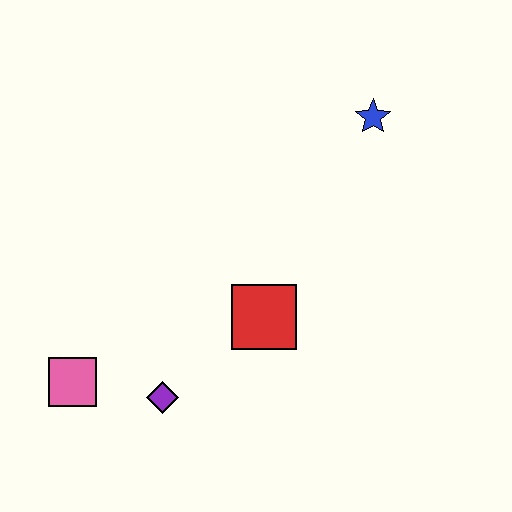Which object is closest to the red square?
The purple diamond is closest to the red square.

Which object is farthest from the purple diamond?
The blue star is farthest from the purple diamond.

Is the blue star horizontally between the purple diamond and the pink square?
No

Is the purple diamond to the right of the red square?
No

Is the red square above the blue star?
No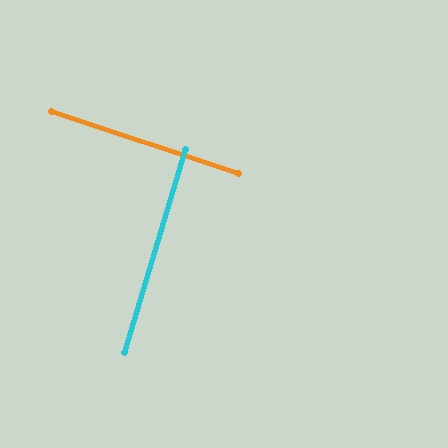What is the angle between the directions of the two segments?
Approximately 88 degrees.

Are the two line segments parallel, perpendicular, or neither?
Perpendicular — they meet at approximately 88°.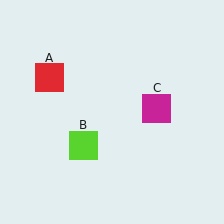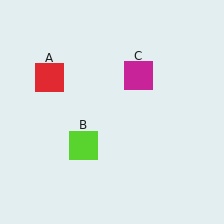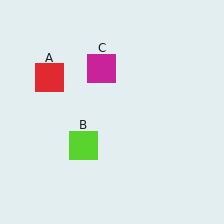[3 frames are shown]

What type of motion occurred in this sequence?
The magenta square (object C) rotated counterclockwise around the center of the scene.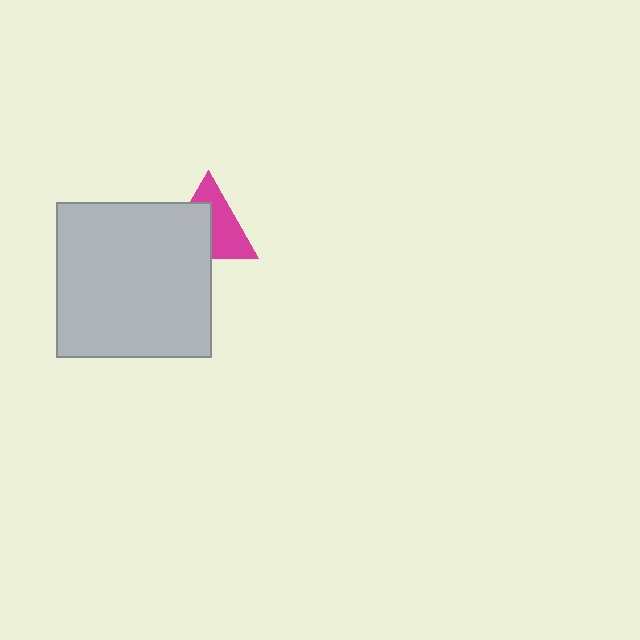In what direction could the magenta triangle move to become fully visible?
The magenta triangle could move toward the upper-right. That would shift it out from behind the light gray square entirely.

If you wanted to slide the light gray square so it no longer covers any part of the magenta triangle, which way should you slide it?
Slide it toward the lower-left — that is the most direct way to separate the two shapes.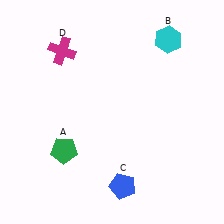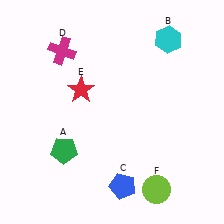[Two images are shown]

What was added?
A red star (E), a lime circle (F) were added in Image 2.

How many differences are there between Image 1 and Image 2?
There are 2 differences between the two images.